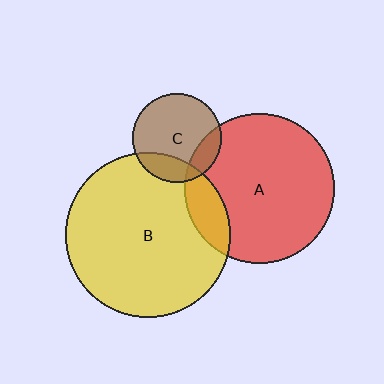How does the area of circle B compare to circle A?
Approximately 1.2 times.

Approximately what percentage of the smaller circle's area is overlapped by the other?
Approximately 15%.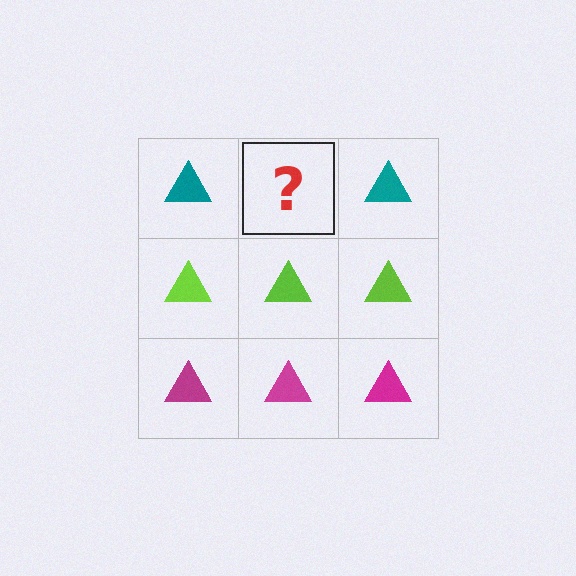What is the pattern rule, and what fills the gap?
The rule is that each row has a consistent color. The gap should be filled with a teal triangle.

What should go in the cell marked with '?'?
The missing cell should contain a teal triangle.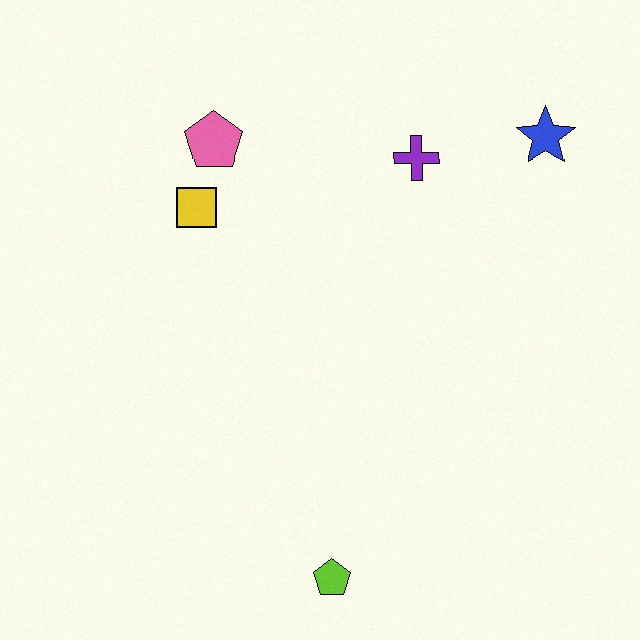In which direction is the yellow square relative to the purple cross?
The yellow square is to the left of the purple cross.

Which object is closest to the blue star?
The purple cross is closest to the blue star.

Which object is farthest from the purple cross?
The lime pentagon is farthest from the purple cross.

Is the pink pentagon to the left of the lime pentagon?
Yes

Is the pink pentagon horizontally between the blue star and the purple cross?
No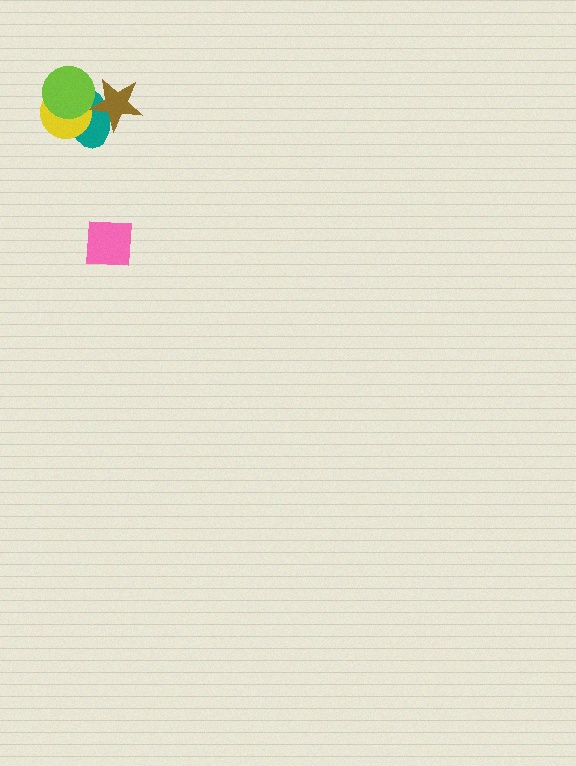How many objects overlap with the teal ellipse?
3 objects overlap with the teal ellipse.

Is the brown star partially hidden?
No, no other shape covers it.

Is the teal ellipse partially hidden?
Yes, it is partially covered by another shape.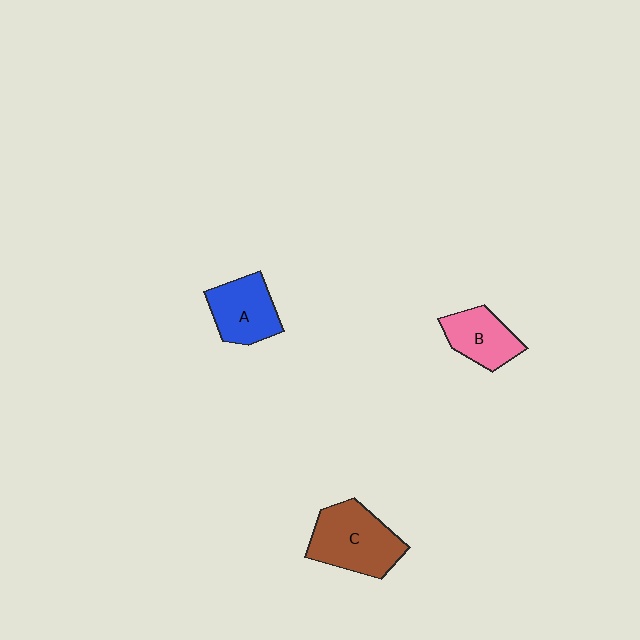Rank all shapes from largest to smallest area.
From largest to smallest: C (brown), A (blue), B (pink).